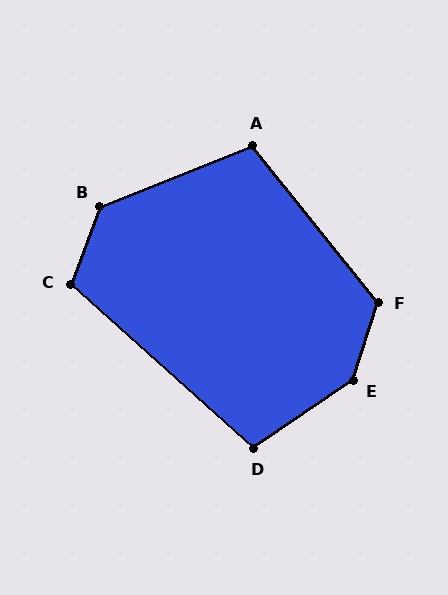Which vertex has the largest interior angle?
E, at approximately 141 degrees.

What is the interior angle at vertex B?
Approximately 132 degrees (obtuse).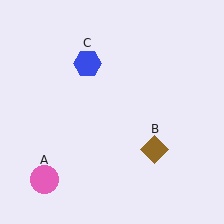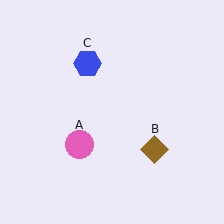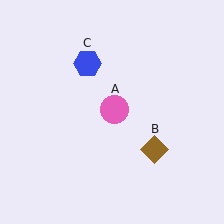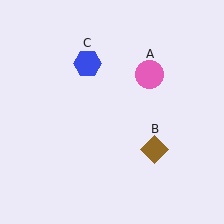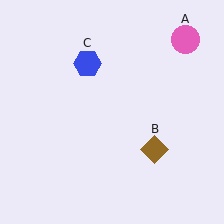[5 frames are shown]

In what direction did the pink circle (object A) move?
The pink circle (object A) moved up and to the right.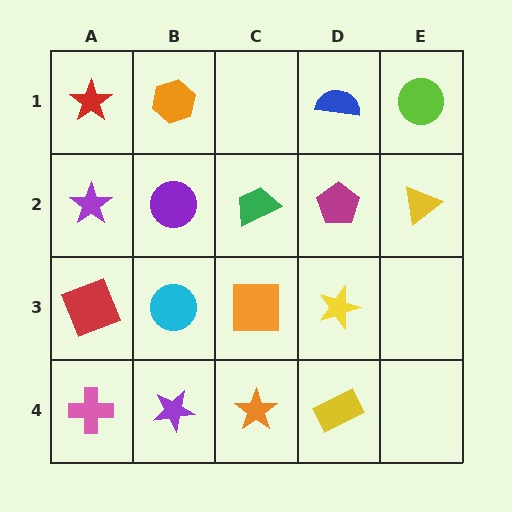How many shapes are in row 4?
4 shapes.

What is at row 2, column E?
A yellow triangle.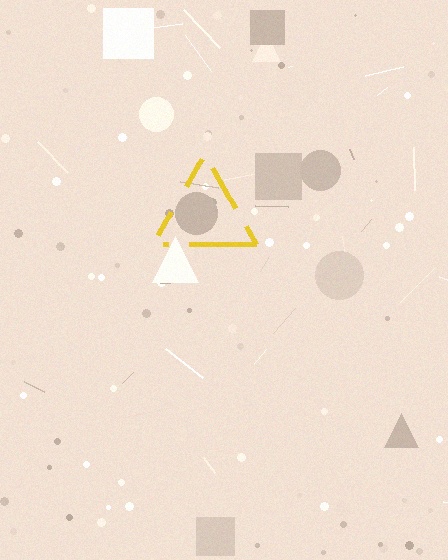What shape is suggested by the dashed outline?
The dashed outline suggests a triangle.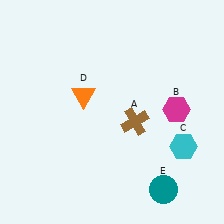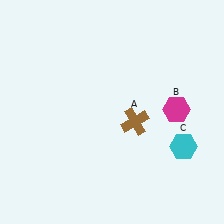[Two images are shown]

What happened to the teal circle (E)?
The teal circle (E) was removed in Image 2. It was in the bottom-right area of Image 1.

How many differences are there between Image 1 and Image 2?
There are 2 differences between the two images.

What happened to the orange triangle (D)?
The orange triangle (D) was removed in Image 2. It was in the top-left area of Image 1.